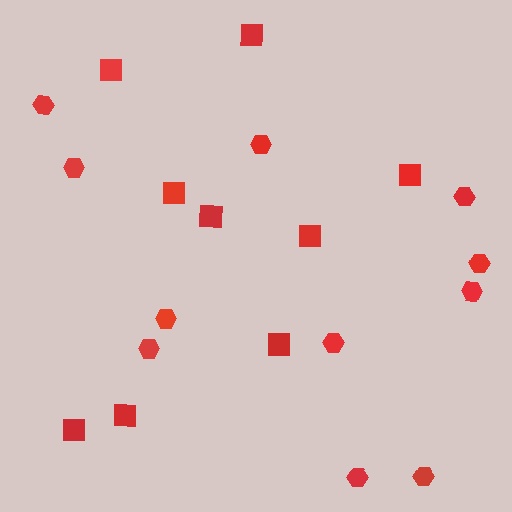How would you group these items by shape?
There are 2 groups: one group of squares (9) and one group of hexagons (11).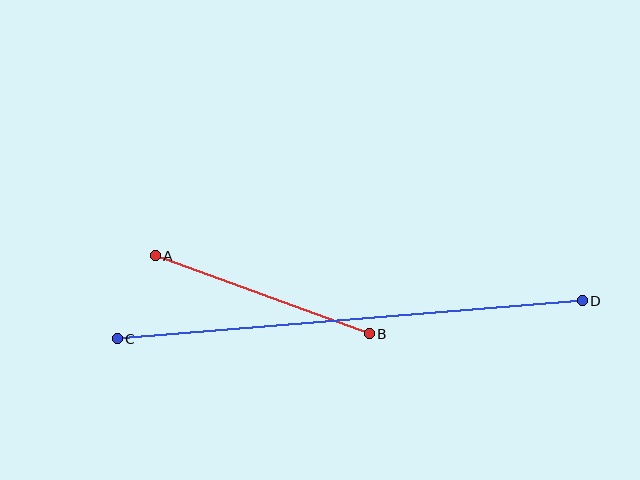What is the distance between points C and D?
The distance is approximately 467 pixels.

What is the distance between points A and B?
The distance is approximately 228 pixels.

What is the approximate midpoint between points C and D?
The midpoint is at approximately (350, 320) pixels.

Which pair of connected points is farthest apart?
Points C and D are farthest apart.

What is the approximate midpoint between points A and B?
The midpoint is at approximately (262, 295) pixels.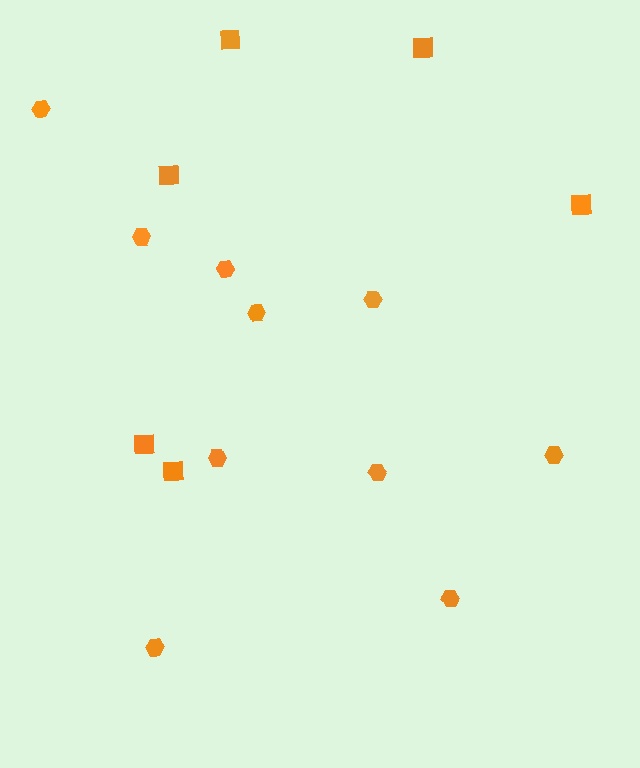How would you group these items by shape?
There are 2 groups: one group of hexagons (10) and one group of squares (6).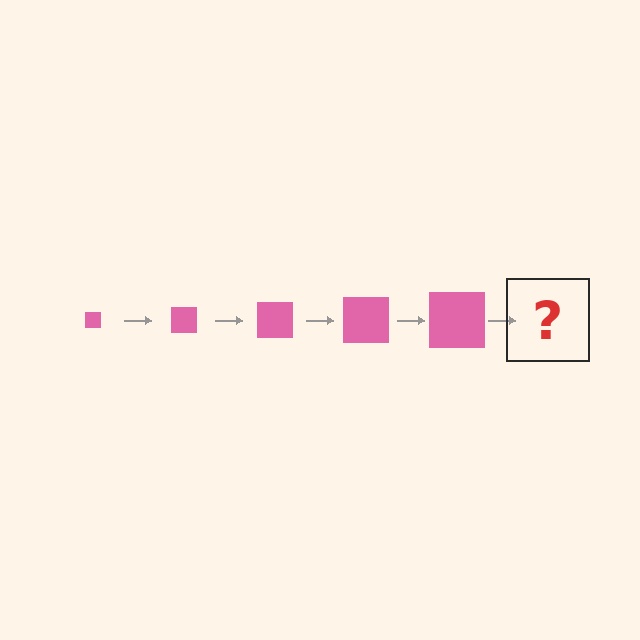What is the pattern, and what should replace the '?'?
The pattern is that the square gets progressively larger each step. The '?' should be a pink square, larger than the previous one.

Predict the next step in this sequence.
The next step is a pink square, larger than the previous one.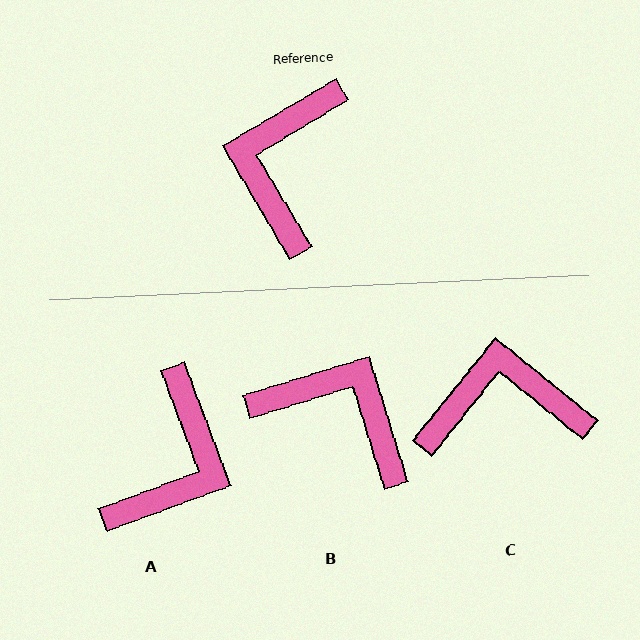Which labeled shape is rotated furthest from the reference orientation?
A, about 170 degrees away.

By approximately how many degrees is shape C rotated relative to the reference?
Approximately 70 degrees clockwise.